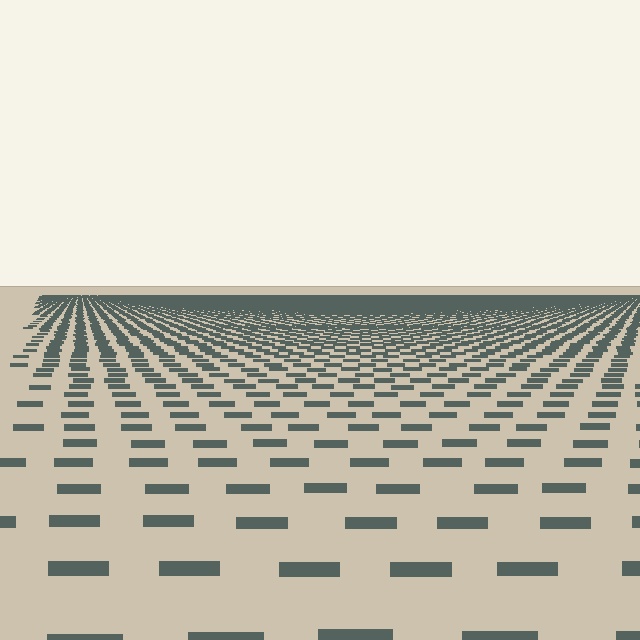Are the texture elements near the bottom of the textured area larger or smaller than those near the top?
Larger. Near the bottom, elements are closer to the viewer and appear at a bigger on-screen size.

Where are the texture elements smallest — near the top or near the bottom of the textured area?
Near the top.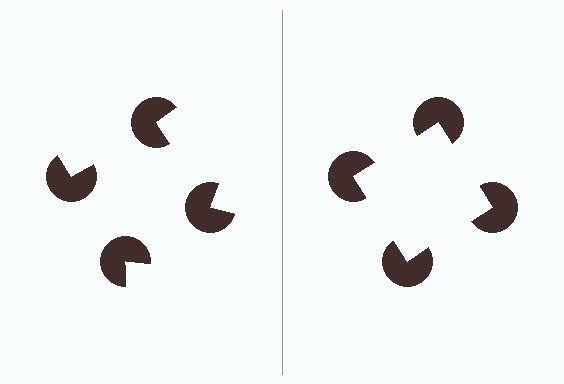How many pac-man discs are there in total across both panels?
8 — 4 on each side.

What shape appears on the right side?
An illusory square.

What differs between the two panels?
The pac-man discs are positioned identically on both sides; only the wedge orientations differ. On the right they align to a square; on the left they are misaligned.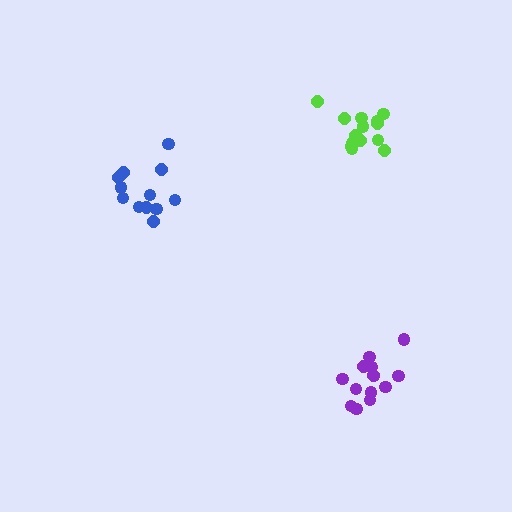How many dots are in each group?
Group 1: 14 dots, Group 2: 12 dots, Group 3: 14 dots (40 total).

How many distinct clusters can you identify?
There are 3 distinct clusters.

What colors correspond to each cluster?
The clusters are colored: lime, blue, purple.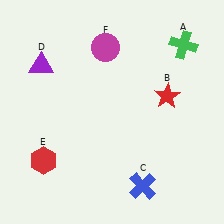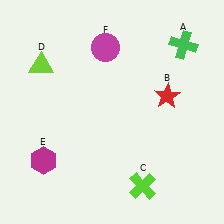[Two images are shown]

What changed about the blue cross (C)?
In Image 1, C is blue. In Image 2, it changed to lime.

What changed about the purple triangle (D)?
In Image 1, D is purple. In Image 2, it changed to lime.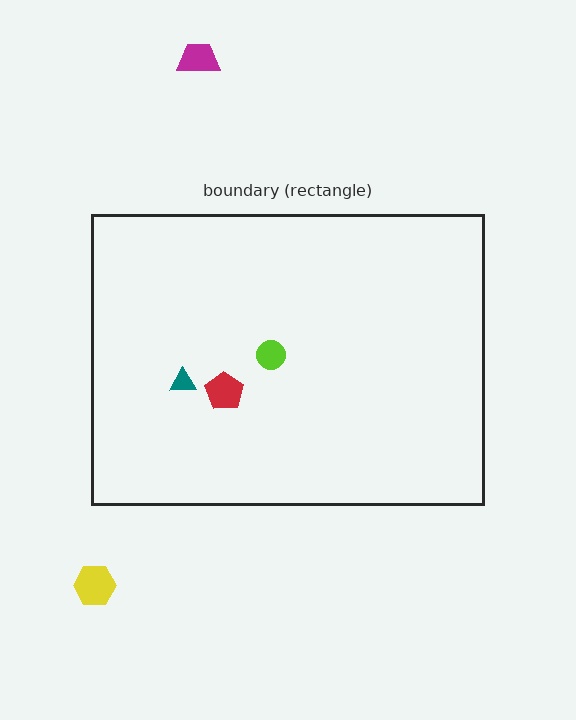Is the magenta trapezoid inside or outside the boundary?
Outside.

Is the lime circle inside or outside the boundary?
Inside.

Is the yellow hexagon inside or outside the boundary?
Outside.